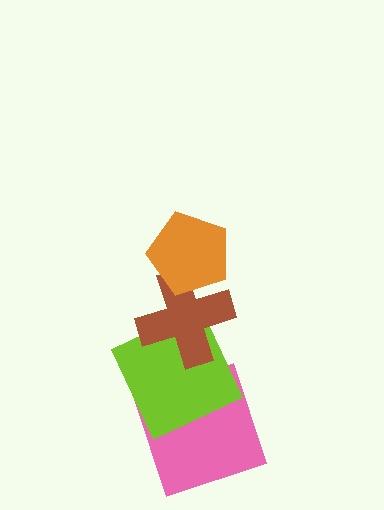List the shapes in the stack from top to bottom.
From top to bottom: the orange pentagon, the brown cross, the lime square, the pink square.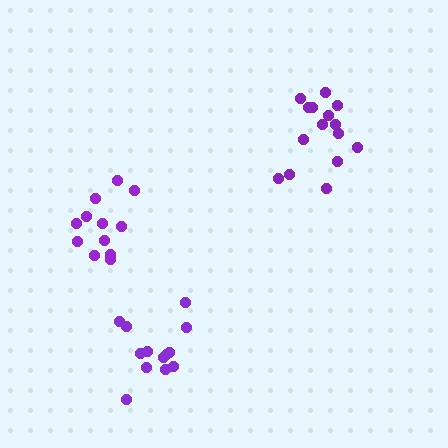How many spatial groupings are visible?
There are 3 spatial groupings.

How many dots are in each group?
Group 1: 13 dots, Group 2: 15 dots, Group 3: 12 dots (40 total).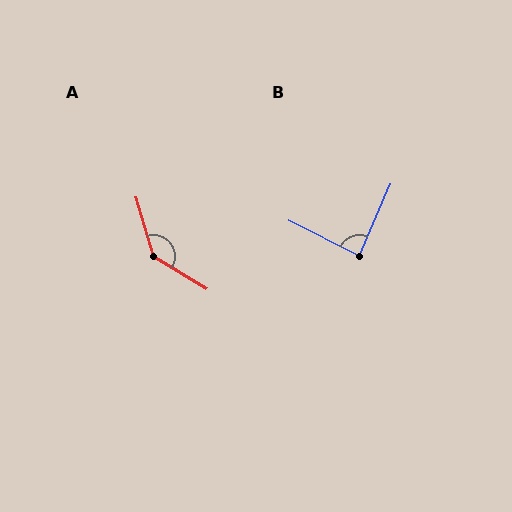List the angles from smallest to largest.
B (87°), A (137°).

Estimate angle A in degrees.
Approximately 137 degrees.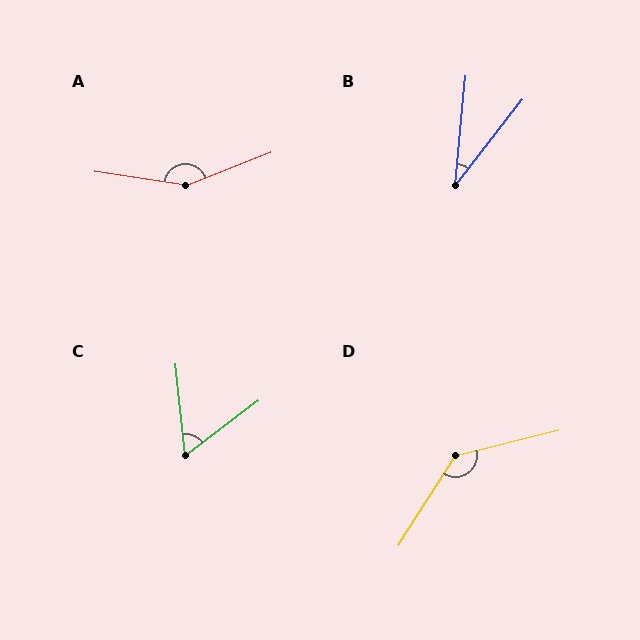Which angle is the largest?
A, at approximately 150 degrees.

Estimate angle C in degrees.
Approximately 59 degrees.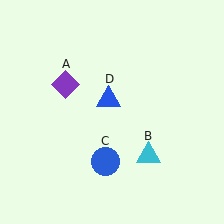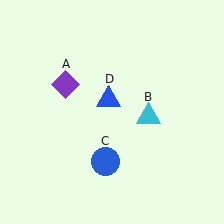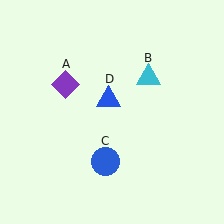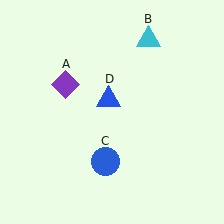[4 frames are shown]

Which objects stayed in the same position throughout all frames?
Purple diamond (object A) and blue circle (object C) and blue triangle (object D) remained stationary.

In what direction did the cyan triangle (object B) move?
The cyan triangle (object B) moved up.